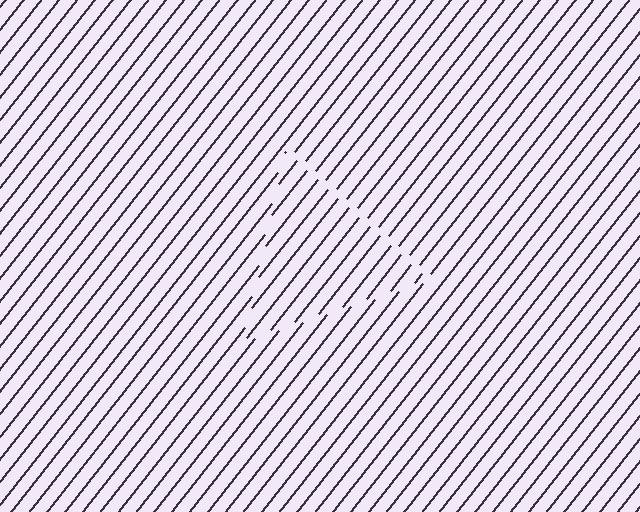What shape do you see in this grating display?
An illusory triangle. The interior of the shape contains the same grating, shifted by half a period — the contour is defined by the phase discontinuity where line-ends from the inner and outer gratings abut.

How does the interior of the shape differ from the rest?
The interior of the shape contains the same grating, shifted by half a period — the contour is defined by the phase discontinuity where line-ends from the inner and outer gratings abut.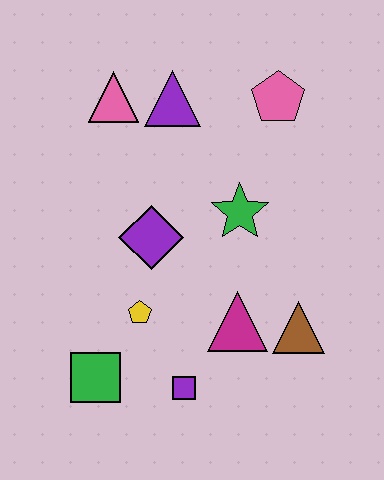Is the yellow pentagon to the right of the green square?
Yes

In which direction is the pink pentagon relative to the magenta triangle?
The pink pentagon is above the magenta triangle.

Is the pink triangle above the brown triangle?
Yes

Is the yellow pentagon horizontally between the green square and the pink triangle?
No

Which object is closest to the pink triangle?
The purple triangle is closest to the pink triangle.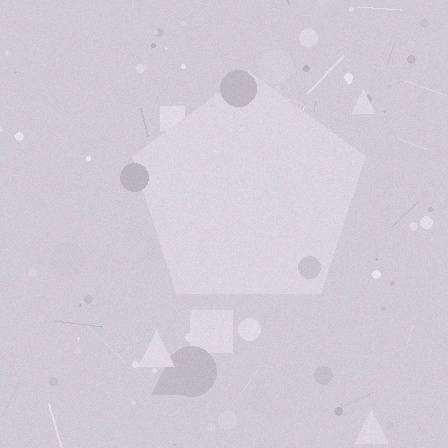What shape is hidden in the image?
A pentagon is hidden in the image.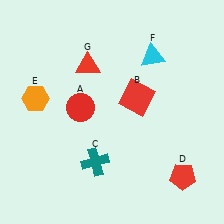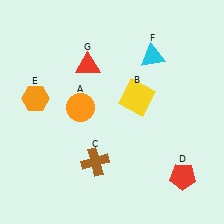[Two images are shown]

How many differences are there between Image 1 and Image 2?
There are 3 differences between the two images.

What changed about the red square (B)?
In Image 1, B is red. In Image 2, it changed to yellow.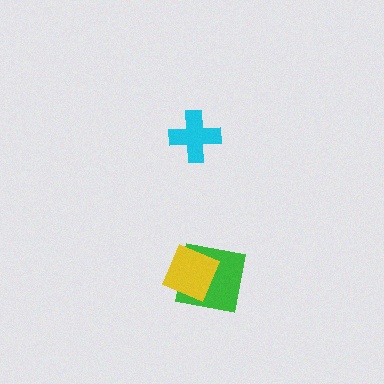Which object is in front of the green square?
The yellow diamond is in front of the green square.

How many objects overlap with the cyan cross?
0 objects overlap with the cyan cross.